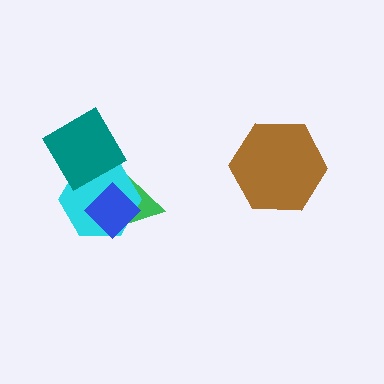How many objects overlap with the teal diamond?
1 object overlaps with the teal diamond.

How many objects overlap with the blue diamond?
2 objects overlap with the blue diamond.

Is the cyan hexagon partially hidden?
Yes, it is partially covered by another shape.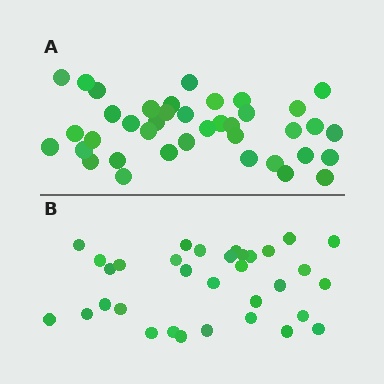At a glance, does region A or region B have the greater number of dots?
Region A (the top region) has more dots.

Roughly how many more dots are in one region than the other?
Region A has about 6 more dots than region B.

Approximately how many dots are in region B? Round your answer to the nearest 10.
About 30 dots. (The exact count is 33, which rounds to 30.)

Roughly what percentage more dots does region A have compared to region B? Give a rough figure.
About 20% more.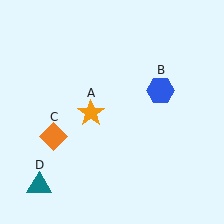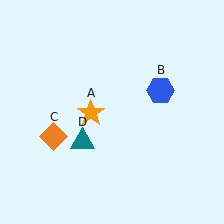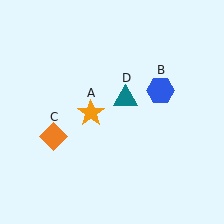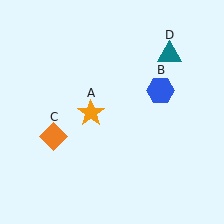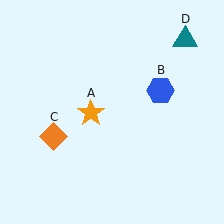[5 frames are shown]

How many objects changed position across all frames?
1 object changed position: teal triangle (object D).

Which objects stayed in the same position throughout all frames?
Orange star (object A) and blue hexagon (object B) and orange diamond (object C) remained stationary.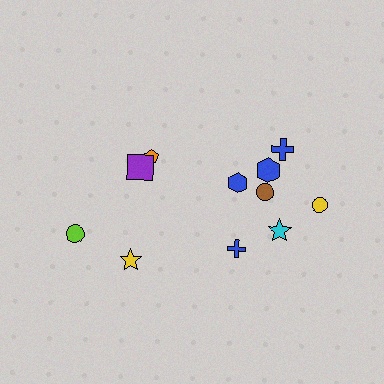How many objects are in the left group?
There are 4 objects.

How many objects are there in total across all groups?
There are 11 objects.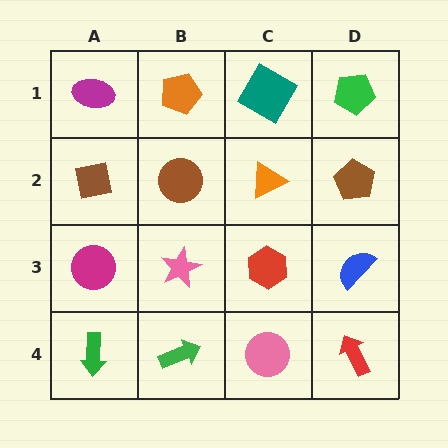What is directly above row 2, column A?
A magenta ellipse.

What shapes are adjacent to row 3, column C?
An orange triangle (row 2, column C), a pink circle (row 4, column C), a pink star (row 3, column B), a blue semicircle (row 3, column D).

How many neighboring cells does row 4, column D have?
2.